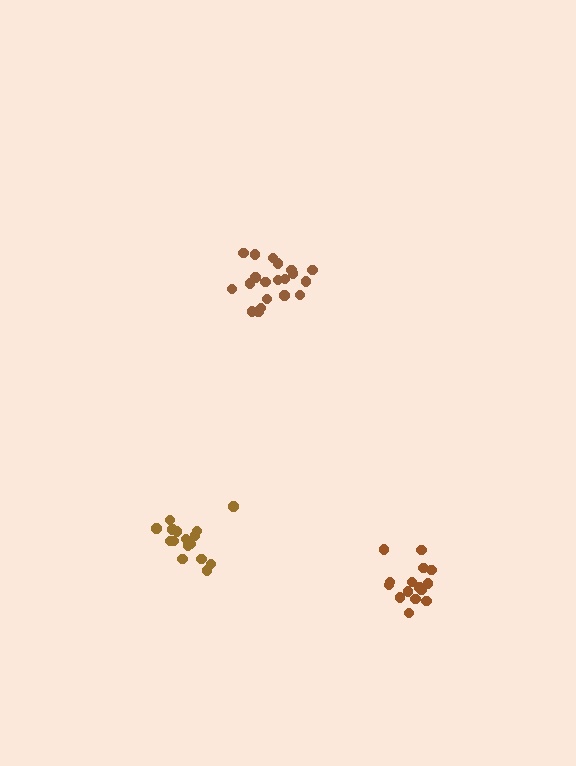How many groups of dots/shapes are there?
There are 3 groups.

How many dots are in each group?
Group 1: 17 dots, Group 2: 15 dots, Group 3: 20 dots (52 total).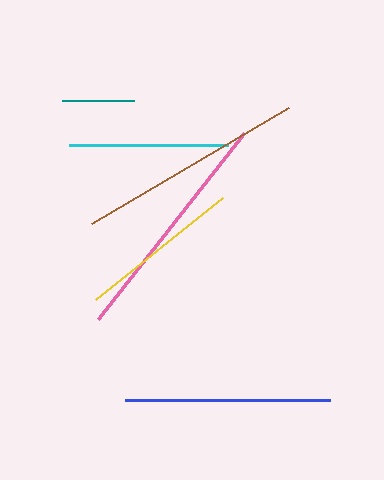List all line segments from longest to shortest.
From longest to shortest: pink, brown, blue, yellow, cyan, teal.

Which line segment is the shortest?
The teal line is the shortest at approximately 72 pixels.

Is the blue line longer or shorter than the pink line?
The pink line is longer than the blue line.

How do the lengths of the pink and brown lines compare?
The pink and brown lines are approximately the same length.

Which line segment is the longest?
The pink line is the longest at approximately 236 pixels.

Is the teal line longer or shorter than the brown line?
The brown line is longer than the teal line.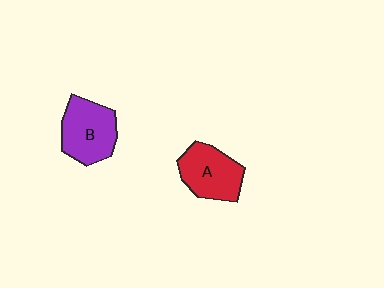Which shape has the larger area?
Shape B (purple).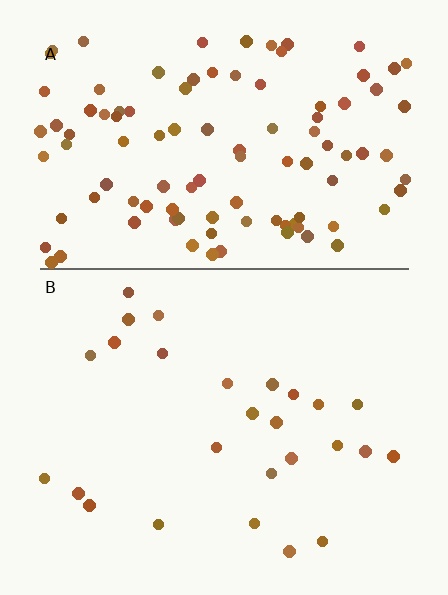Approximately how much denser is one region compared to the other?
Approximately 4.1× — region A over region B.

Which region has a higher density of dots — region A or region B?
A (the top).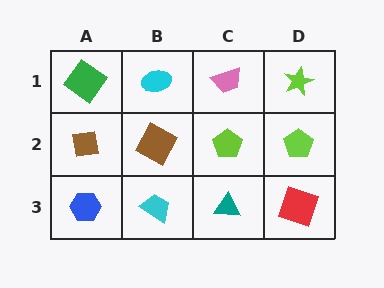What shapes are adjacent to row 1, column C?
A lime pentagon (row 2, column C), a cyan ellipse (row 1, column B), a lime star (row 1, column D).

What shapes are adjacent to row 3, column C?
A lime pentagon (row 2, column C), a cyan trapezoid (row 3, column B), a red square (row 3, column D).